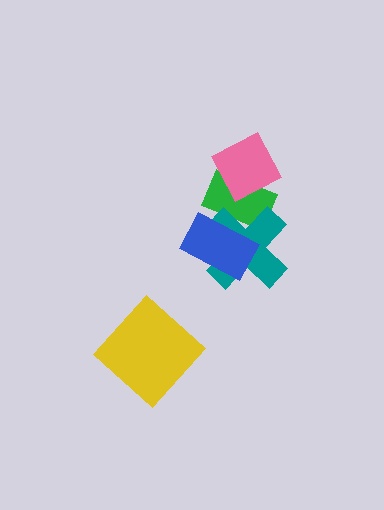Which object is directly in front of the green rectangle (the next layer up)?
The pink diamond is directly in front of the green rectangle.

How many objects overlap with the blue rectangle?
2 objects overlap with the blue rectangle.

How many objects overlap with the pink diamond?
1 object overlaps with the pink diamond.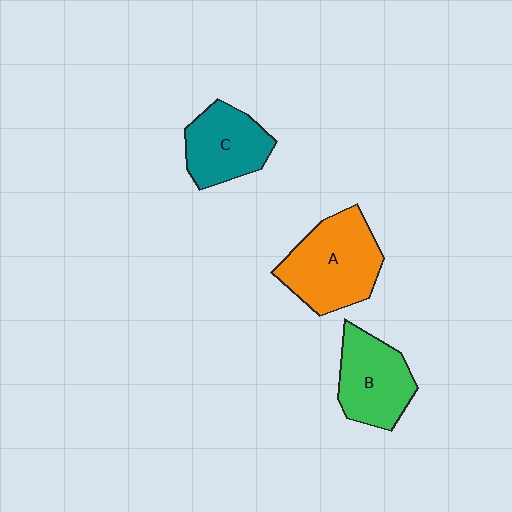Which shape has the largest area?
Shape A (orange).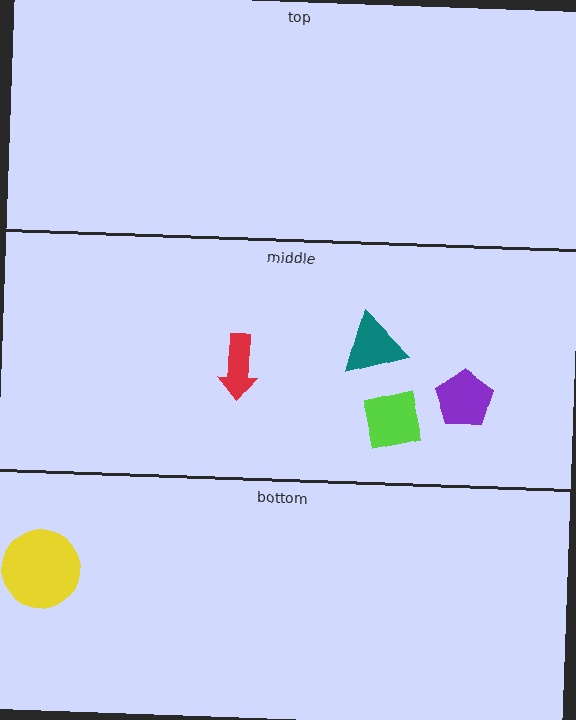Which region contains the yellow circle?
The bottom region.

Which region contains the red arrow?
The middle region.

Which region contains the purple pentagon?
The middle region.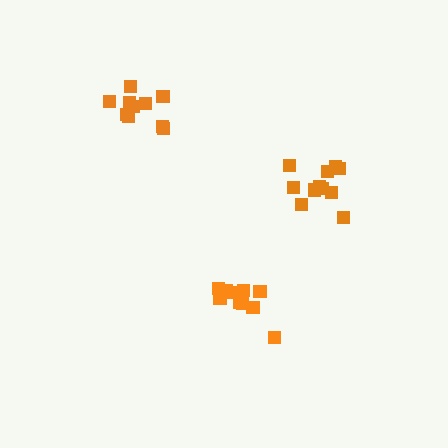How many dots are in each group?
Group 1: 11 dots, Group 2: 10 dots, Group 3: 11 dots (32 total).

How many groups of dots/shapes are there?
There are 3 groups.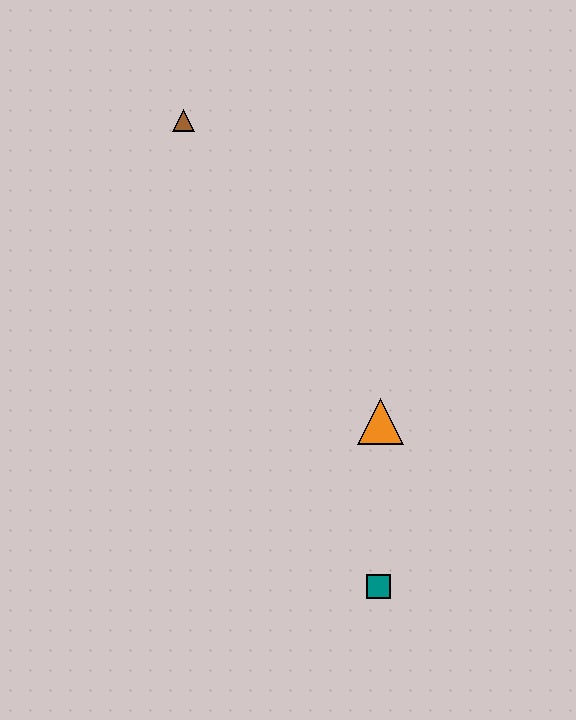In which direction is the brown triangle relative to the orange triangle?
The brown triangle is above the orange triangle.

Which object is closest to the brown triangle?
The orange triangle is closest to the brown triangle.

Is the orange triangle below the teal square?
No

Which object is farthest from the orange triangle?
The brown triangle is farthest from the orange triangle.